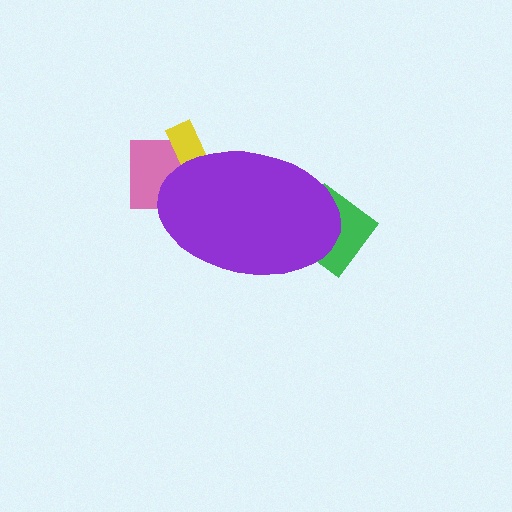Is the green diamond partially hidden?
Yes, the green diamond is partially hidden behind the purple ellipse.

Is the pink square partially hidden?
Yes, the pink square is partially hidden behind the purple ellipse.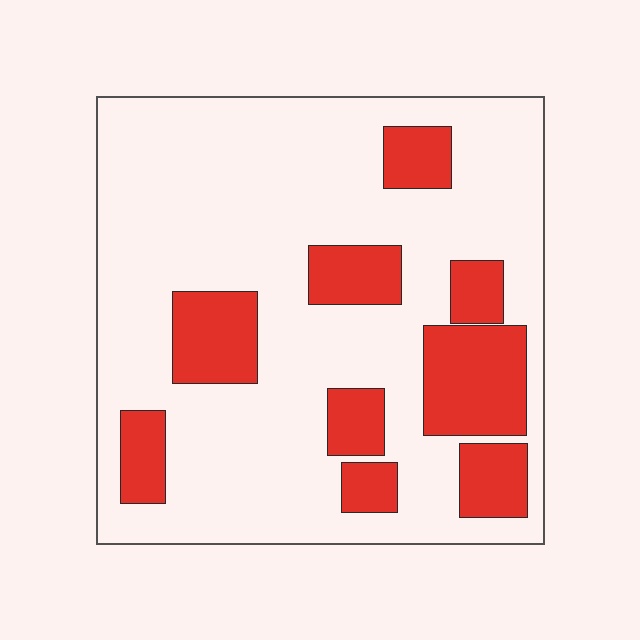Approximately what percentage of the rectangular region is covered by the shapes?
Approximately 25%.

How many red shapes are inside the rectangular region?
9.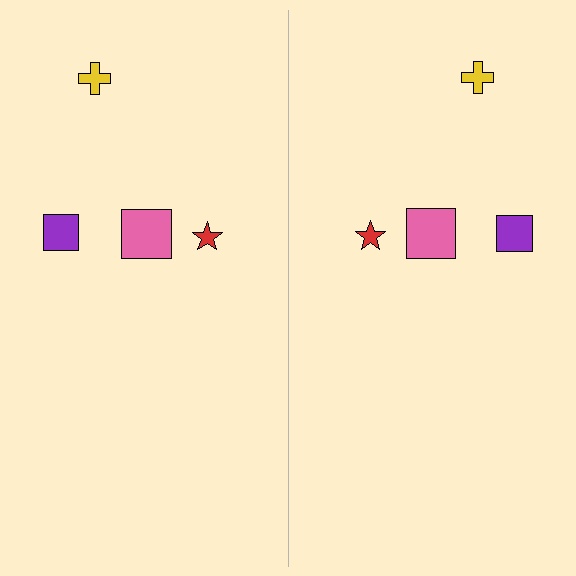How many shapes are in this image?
There are 8 shapes in this image.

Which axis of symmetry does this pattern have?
The pattern has a vertical axis of symmetry running through the center of the image.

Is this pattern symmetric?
Yes, this pattern has bilateral (reflection) symmetry.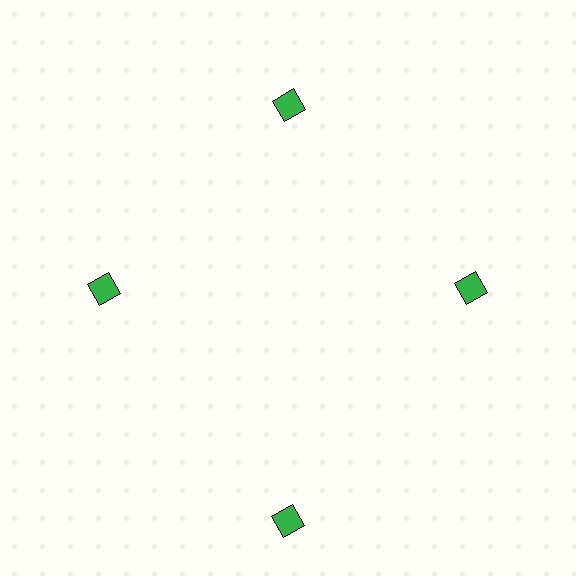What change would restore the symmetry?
The symmetry would be restored by moving it inward, back onto the ring so that all 4 squares sit at equal angles and equal distance from the center.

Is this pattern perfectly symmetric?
No. The 4 green squares are arranged in a ring, but one element near the 6 o'clock position is pushed outward from the center, breaking the 4-fold rotational symmetry.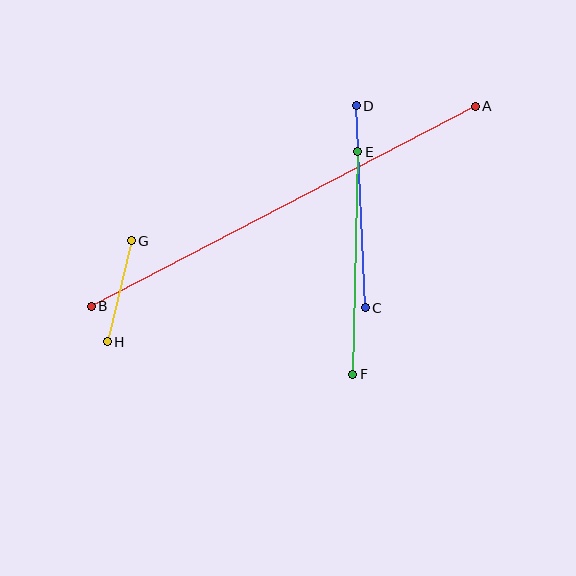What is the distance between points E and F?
The distance is approximately 222 pixels.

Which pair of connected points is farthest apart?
Points A and B are farthest apart.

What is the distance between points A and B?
The distance is approximately 433 pixels.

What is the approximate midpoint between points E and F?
The midpoint is at approximately (355, 263) pixels.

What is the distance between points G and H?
The distance is approximately 104 pixels.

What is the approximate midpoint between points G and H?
The midpoint is at approximately (119, 291) pixels.